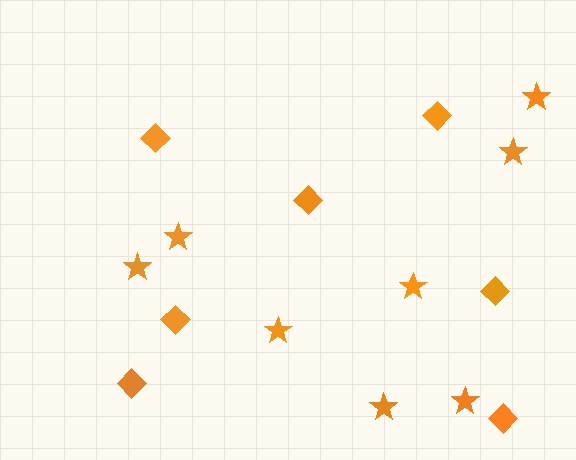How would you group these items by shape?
There are 2 groups: one group of diamonds (7) and one group of stars (8).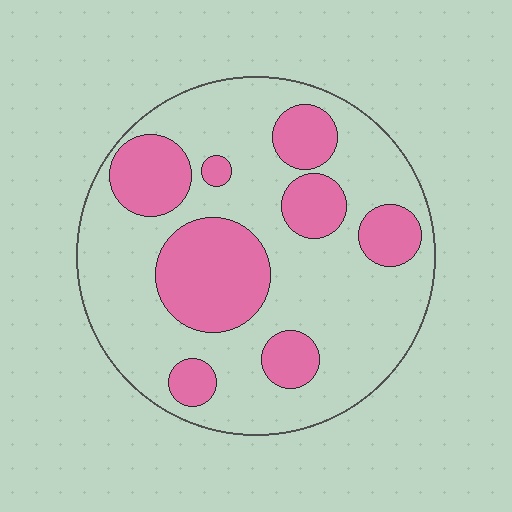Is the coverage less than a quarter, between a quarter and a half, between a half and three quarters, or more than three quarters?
Between a quarter and a half.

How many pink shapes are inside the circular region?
8.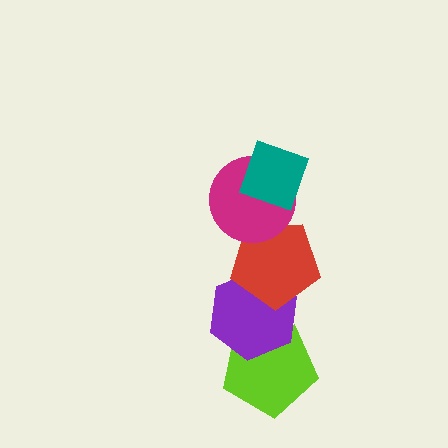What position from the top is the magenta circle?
The magenta circle is 2nd from the top.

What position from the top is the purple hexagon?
The purple hexagon is 4th from the top.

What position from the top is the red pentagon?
The red pentagon is 3rd from the top.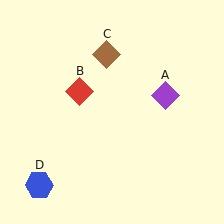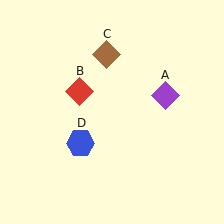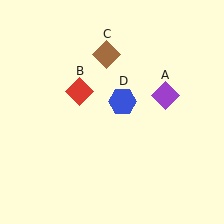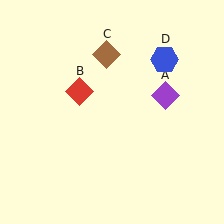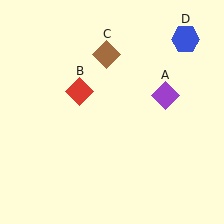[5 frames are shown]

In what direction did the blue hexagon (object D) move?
The blue hexagon (object D) moved up and to the right.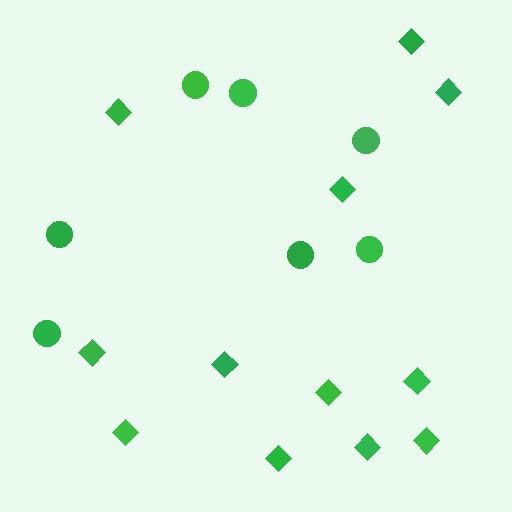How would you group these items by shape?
There are 2 groups: one group of diamonds (12) and one group of circles (7).